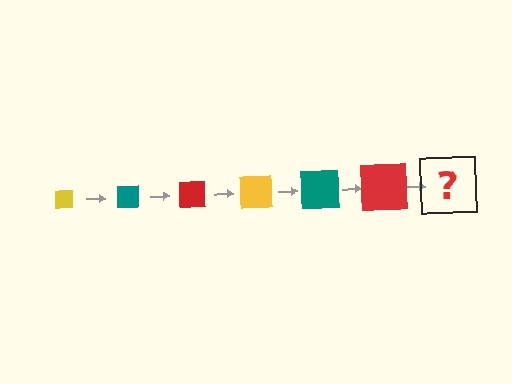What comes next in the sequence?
The next element should be a yellow square, larger than the previous one.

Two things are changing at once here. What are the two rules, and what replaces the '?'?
The two rules are that the square grows larger each step and the color cycles through yellow, teal, and red. The '?' should be a yellow square, larger than the previous one.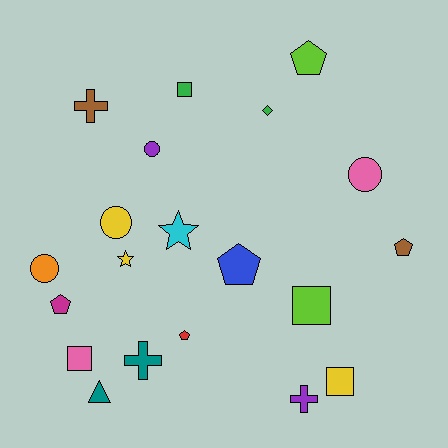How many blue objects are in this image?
There is 1 blue object.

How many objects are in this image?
There are 20 objects.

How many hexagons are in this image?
There are no hexagons.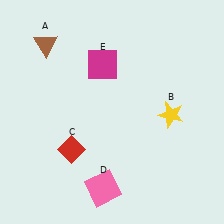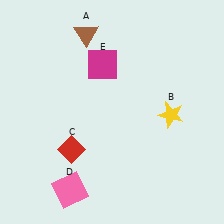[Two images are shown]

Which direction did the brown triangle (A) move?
The brown triangle (A) moved right.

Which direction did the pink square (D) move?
The pink square (D) moved left.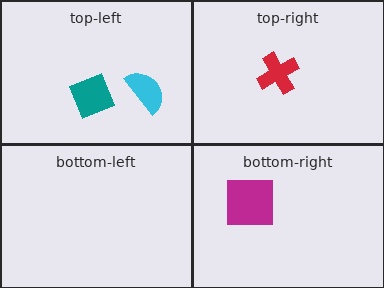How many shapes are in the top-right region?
1.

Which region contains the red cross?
The top-right region.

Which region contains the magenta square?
The bottom-right region.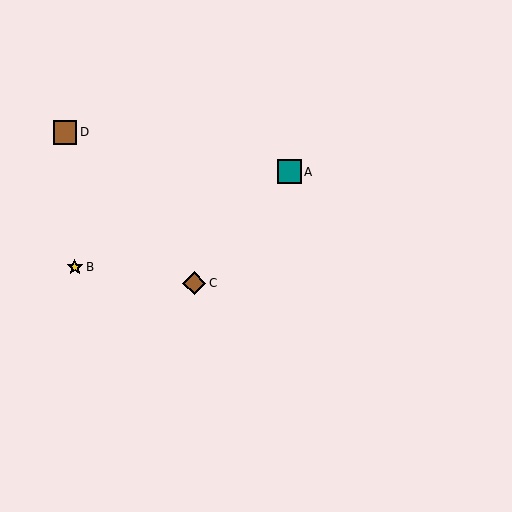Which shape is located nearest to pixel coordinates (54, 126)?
The brown square (labeled D) at (65, 132) is nearest to that location.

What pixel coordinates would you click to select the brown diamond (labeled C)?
Click at (194, 283) to select the brown diamond C.